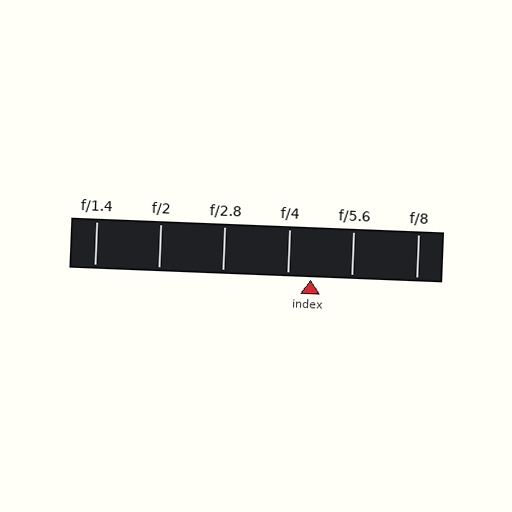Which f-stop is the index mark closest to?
The index mark is closest to f/4.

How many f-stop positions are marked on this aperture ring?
There are 6 f-stop positions marked.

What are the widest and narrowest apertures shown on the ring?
The widest aperture shown is f/1.4 and the narrowest is f/8.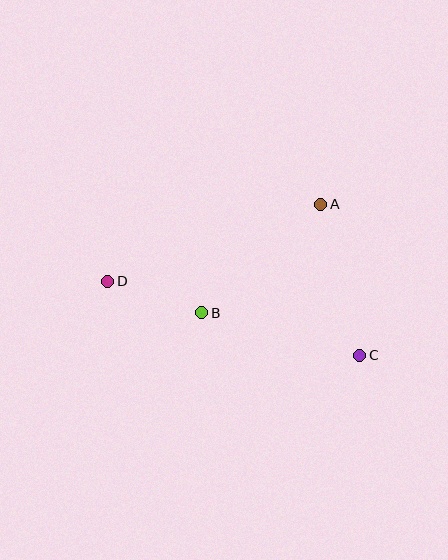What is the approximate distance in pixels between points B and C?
The distance between B and C is approximately 164 pixels.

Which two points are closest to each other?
Points B and D are closest to each other.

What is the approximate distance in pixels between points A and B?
The distance between A and B is approximately 161 pixels.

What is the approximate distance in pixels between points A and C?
The distance between A and C is approximately 156 pixels.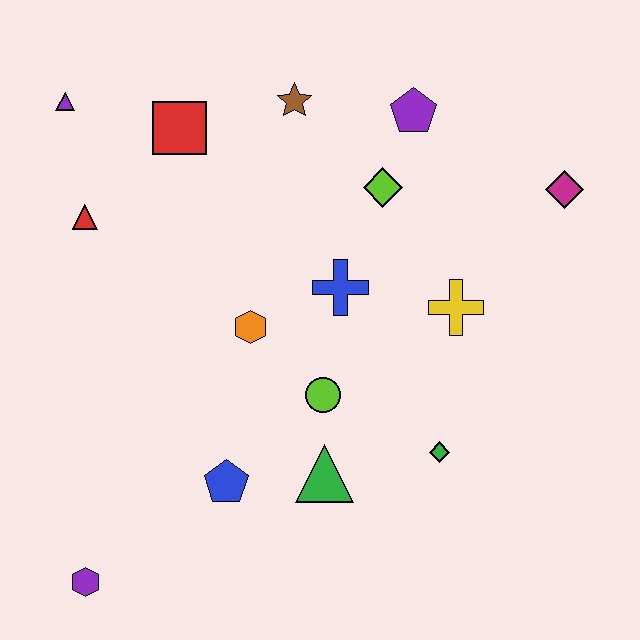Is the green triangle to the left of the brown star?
No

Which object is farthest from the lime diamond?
The purple hexagon is farthest from the lime diamond.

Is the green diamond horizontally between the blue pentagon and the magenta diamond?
Yes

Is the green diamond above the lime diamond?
No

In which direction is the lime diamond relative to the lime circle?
The lime diamond is above the lime circle.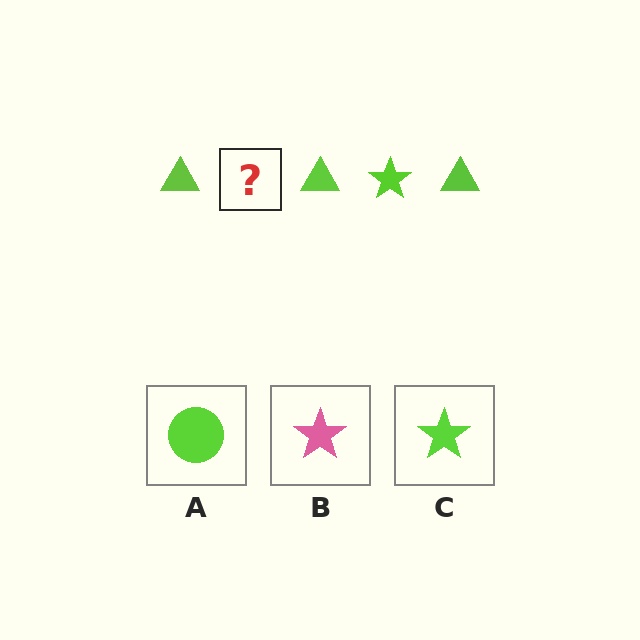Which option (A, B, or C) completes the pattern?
C.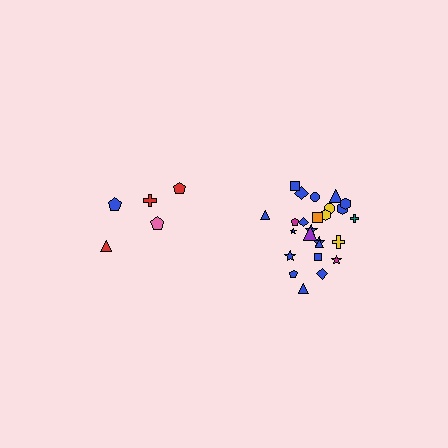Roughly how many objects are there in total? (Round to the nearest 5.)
Roughly 30 objects in total.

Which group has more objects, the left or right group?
The right group.